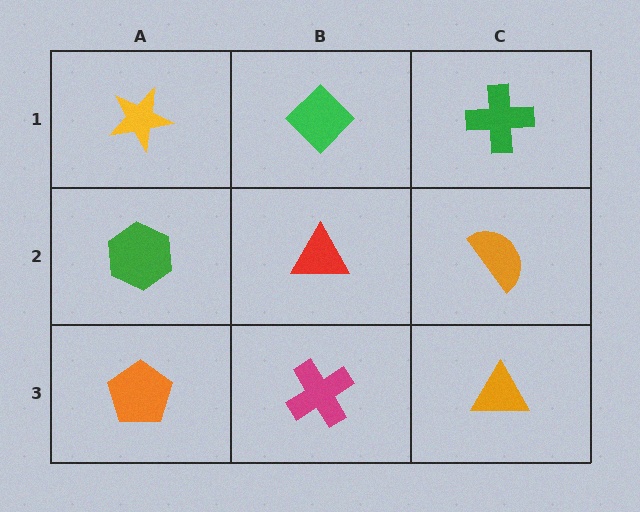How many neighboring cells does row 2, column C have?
3.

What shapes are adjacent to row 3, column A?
A green hexagon (row 2, column A), a magenta cross (row 3, column B).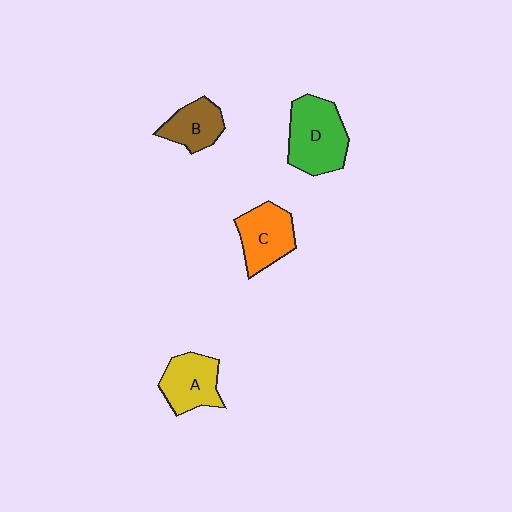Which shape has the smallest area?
Shape B (brown).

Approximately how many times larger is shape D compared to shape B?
Approximately 1.7 times.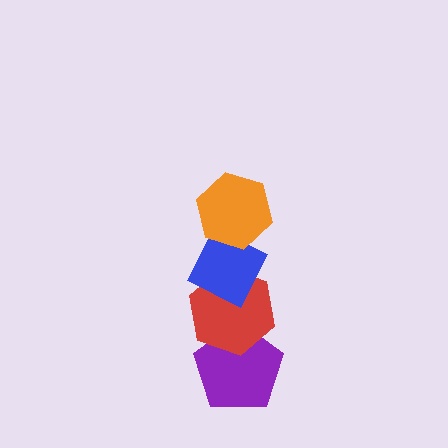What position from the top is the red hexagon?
The red hexagon is 3rd from the top.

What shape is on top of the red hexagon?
The blue diamond is on top of the red hexagon.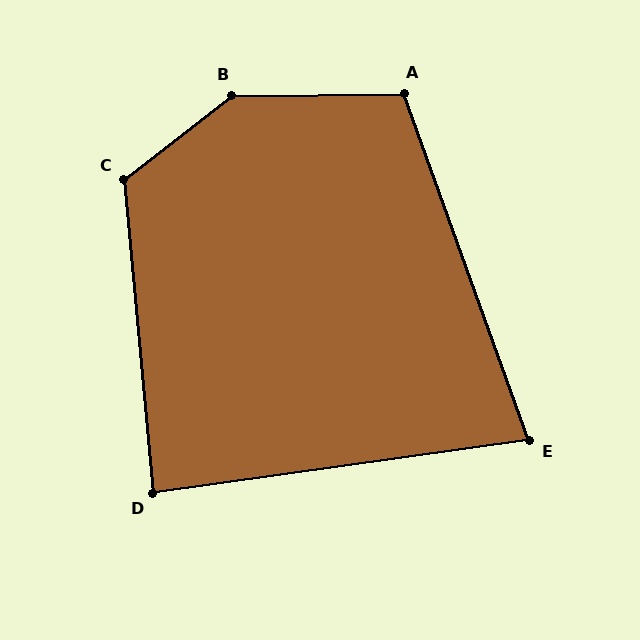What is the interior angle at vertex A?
Approximately 109 degrees (obtuse).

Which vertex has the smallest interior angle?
E, at approximately 78 degrees.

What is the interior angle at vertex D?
Approximately 87 degrees (approximately right).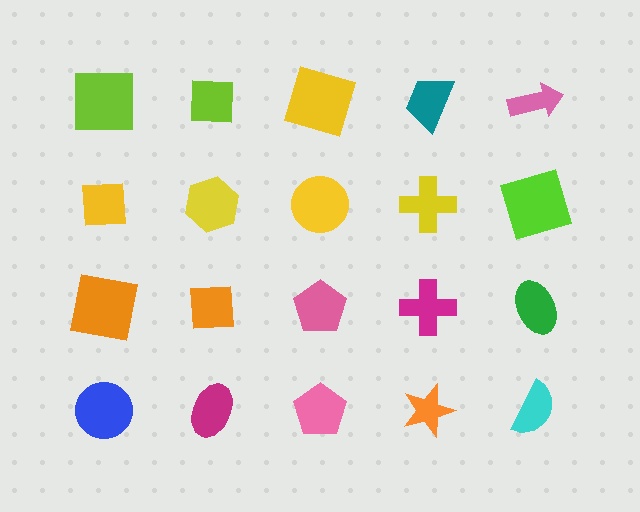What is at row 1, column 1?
A lime square.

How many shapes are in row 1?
5 shapes.